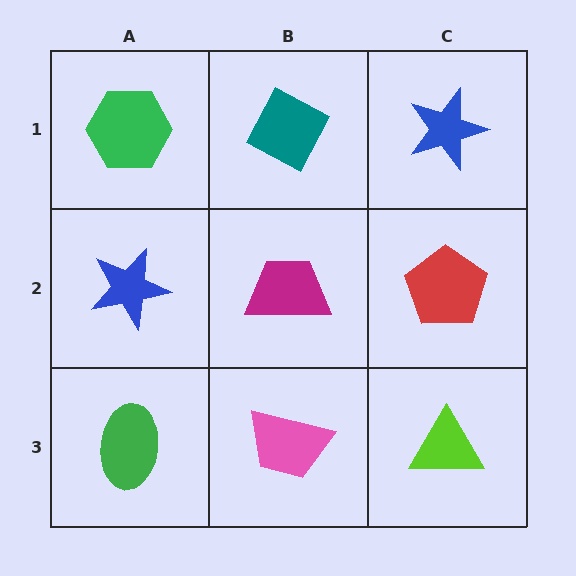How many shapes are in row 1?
3 shapes.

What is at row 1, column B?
A teal diamond.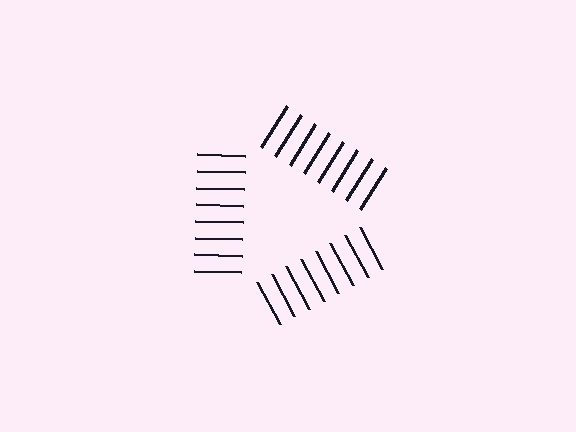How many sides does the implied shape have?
3 sides — the line-ends trace a triangle.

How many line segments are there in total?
24 — 8 along each of the 3 edges.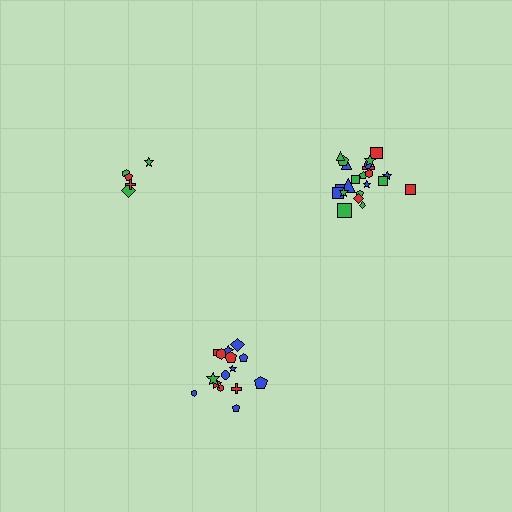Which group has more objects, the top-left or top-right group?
The top-right group.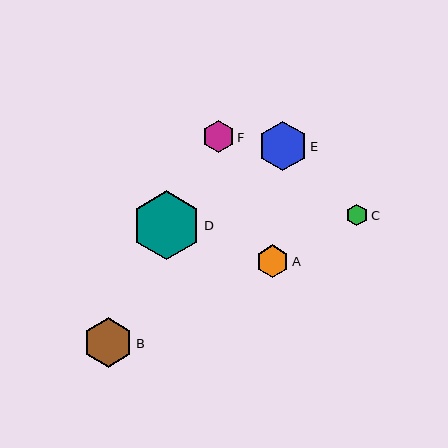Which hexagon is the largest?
Hexagon D is the largest with a size of approximately 69 pixels.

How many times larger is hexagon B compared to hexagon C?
Hexagon B is approximately 2.3 times the size of hexagon C.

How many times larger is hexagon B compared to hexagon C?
Hexagon B is approximately 2.3 times the size of hexagon C.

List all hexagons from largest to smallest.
From largest to smallest: D, B, E, A, F, C.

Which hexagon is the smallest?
Hexagon C is the smallest with a size of approximately 21 pixels.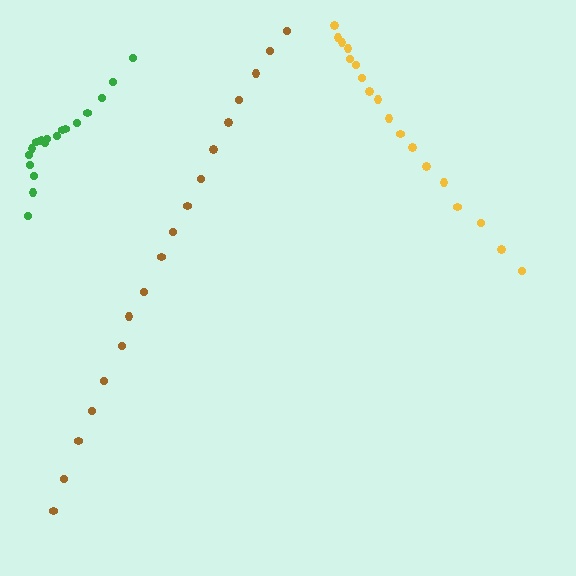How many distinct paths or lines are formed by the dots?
There are 3 distinct paths.